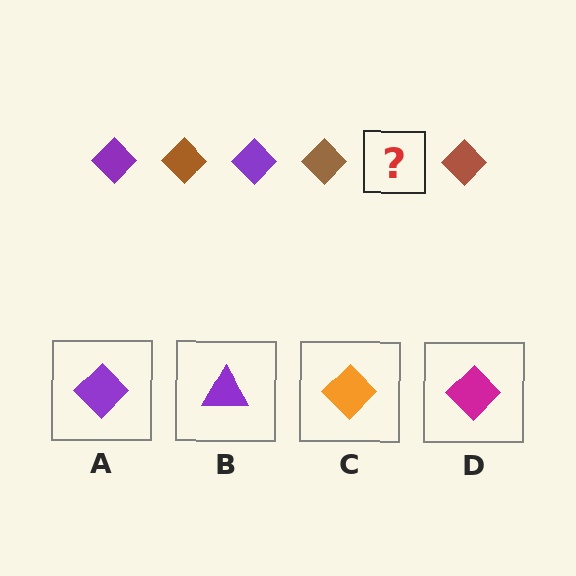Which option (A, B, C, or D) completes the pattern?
A.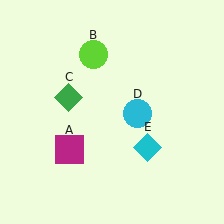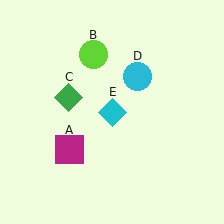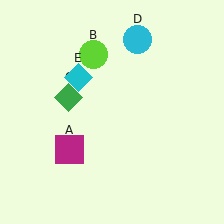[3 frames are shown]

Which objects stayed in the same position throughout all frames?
Magenta square (object A) and lime circle (object B) and green diamond (object C) remained stationary.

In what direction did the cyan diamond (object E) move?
The cyan diamond (object E) moved up and to the left.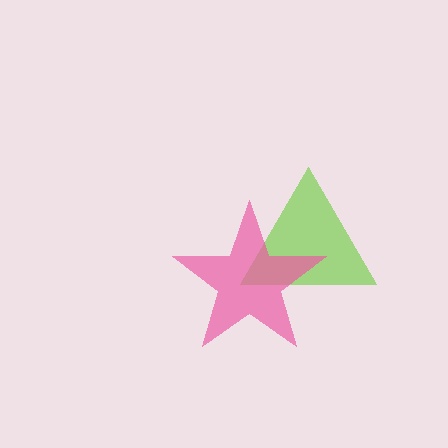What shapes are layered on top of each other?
The layered shapes are: a lime triangle, a pink star.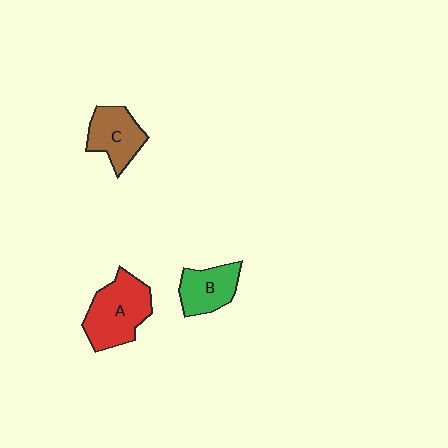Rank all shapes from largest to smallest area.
From largest to smallest: A (red), C (brown), B (green).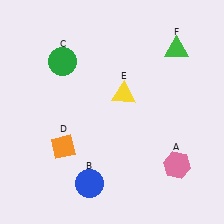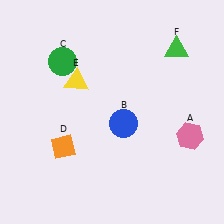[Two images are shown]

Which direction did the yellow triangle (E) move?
The yellow triangle (E) moved left.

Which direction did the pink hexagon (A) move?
The pink hexagon (A) moved up.